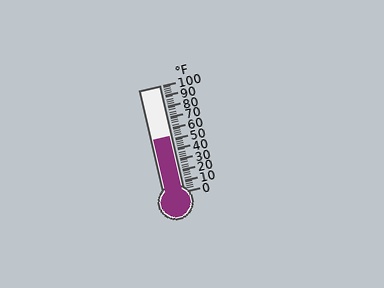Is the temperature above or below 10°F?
The temperature is above 10°F.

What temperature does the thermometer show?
The thermometer shows approximately 52°F.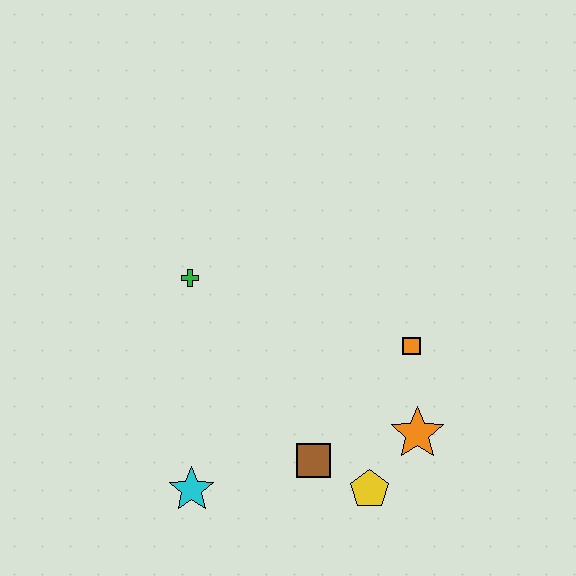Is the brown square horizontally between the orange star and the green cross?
Yes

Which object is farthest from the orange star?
The green cross is farthest from the orange star.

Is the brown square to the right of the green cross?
Yes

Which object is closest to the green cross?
The cyan star is closest to the green cross.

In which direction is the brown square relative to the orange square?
The brown square is below the orange square.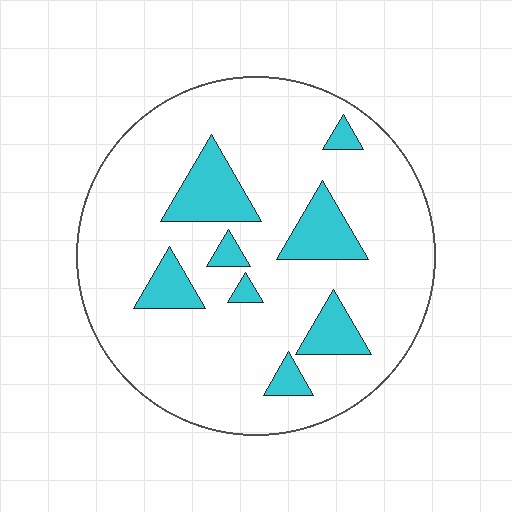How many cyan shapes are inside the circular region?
8.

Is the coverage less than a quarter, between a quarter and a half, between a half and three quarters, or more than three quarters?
Less than a quarter.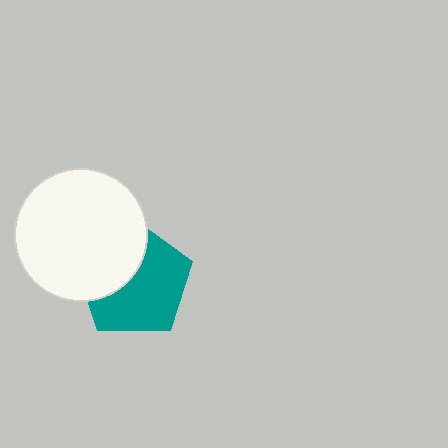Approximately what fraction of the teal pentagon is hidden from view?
Roughly 39% of the teal pentagon is hidden behind the white circle.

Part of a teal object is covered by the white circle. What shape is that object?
It is a pentagon.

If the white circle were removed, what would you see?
You would see the complete teal pentagon.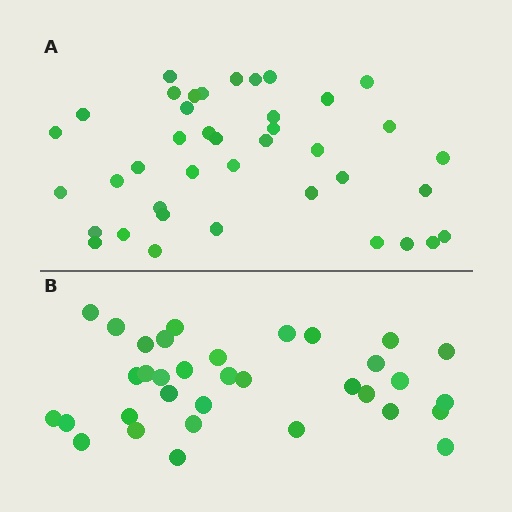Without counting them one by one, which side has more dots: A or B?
Region A (the top region) has more dots.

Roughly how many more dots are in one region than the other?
Region A has about 6 more dots than region B.